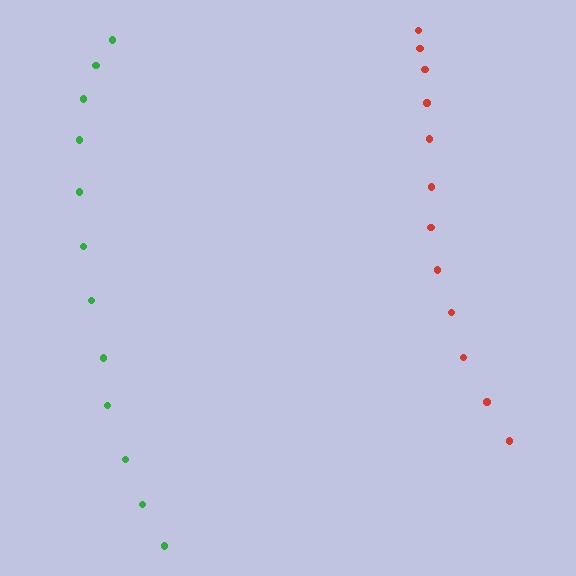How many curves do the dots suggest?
There are 2 distinct paths.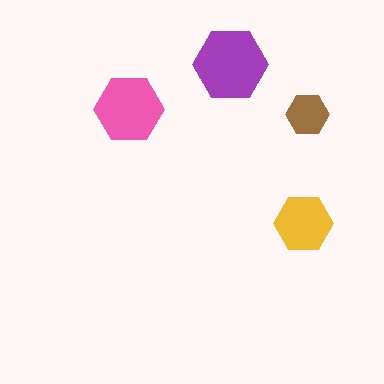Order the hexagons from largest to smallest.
the purple one, the pink one, the yellow one, the brown one.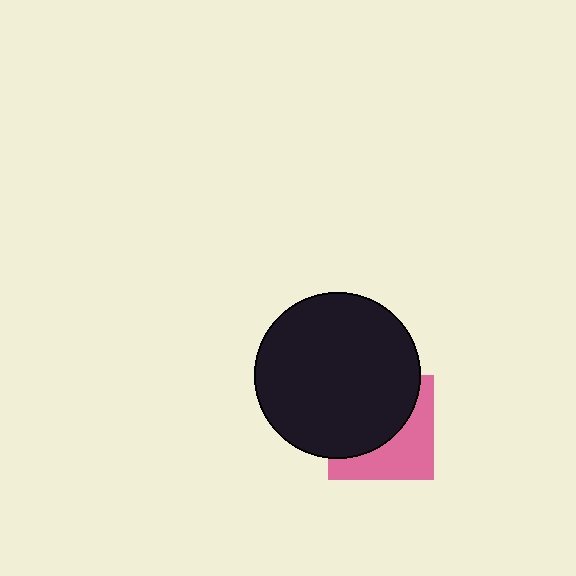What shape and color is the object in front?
The object in front is a black circle.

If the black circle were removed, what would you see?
You would see the complete pink square.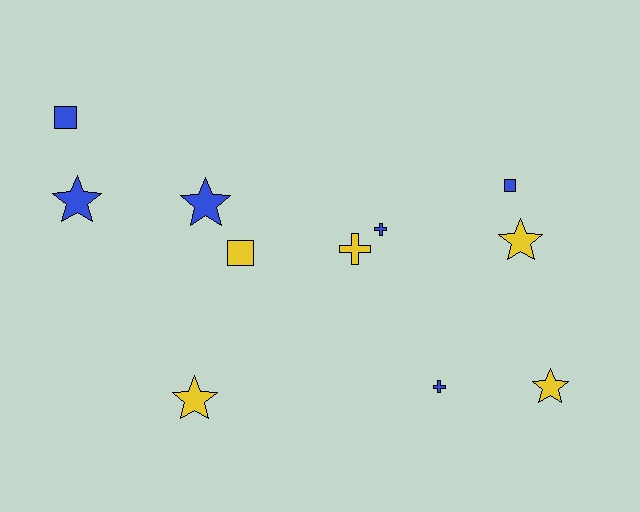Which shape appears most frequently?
Star, with 5 objects.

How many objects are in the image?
There are 11 objects.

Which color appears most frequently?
Blue, with 6 objects.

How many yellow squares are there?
There is 1 yellow square.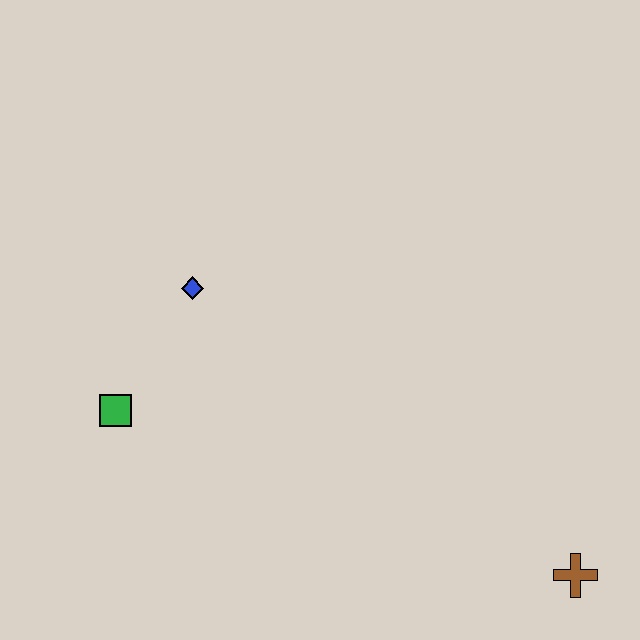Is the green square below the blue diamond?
Yes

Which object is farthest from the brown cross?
The green square is farthest from the brown cross.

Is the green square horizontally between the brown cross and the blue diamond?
No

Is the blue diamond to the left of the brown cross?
Yes